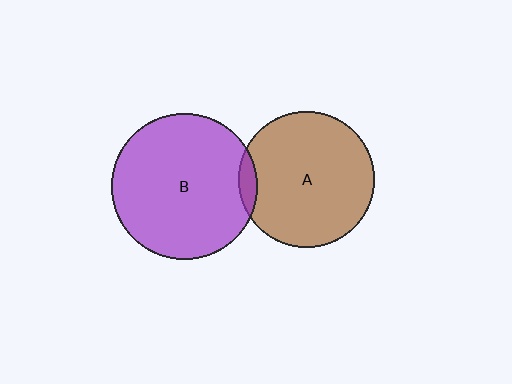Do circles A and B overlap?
Yes.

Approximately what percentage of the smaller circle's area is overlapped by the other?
Approximately 5%.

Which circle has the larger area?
Circle B (purple).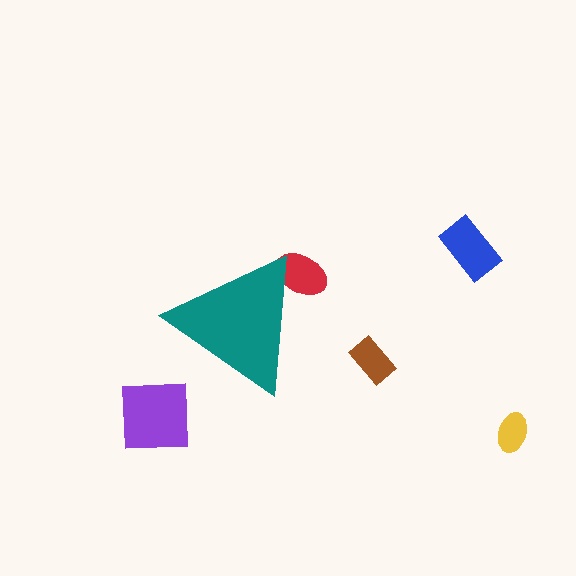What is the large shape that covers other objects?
A teal triangle.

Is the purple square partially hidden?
No, the purple square is fully visible.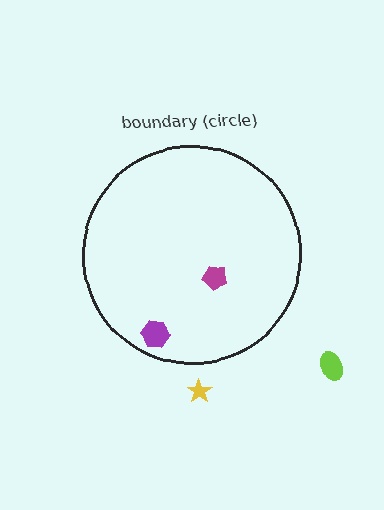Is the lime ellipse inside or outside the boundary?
Outside.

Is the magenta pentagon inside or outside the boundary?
Inside.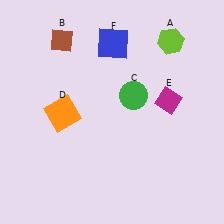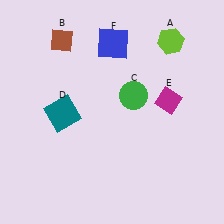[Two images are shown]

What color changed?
The square (D) changed from orange in Image 1 to teal in Image 2.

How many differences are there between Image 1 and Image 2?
There is 1 difference between the two images.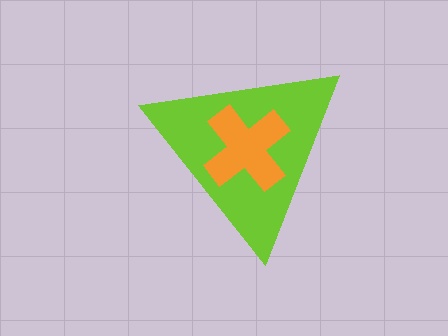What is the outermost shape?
The lime triangle.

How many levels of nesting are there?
2.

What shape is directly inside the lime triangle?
The orange cross.